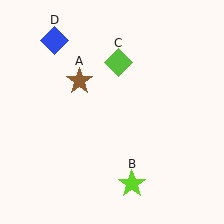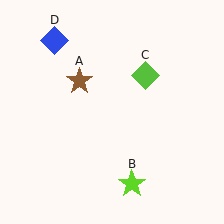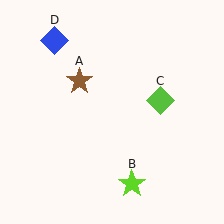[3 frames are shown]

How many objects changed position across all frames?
1 object changed position: lime diamond (object C).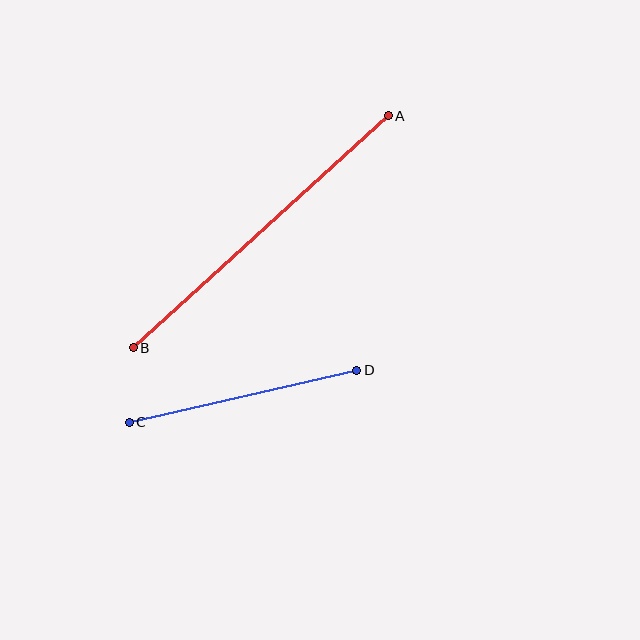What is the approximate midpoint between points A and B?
The midpoint is at approximately (261, 232) pixels.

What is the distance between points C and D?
The distance is approximately 234 pixels.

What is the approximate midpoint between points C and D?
The midpoint is at approximately (243, 396) pixels.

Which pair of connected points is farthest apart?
Points A and B are farthest apart.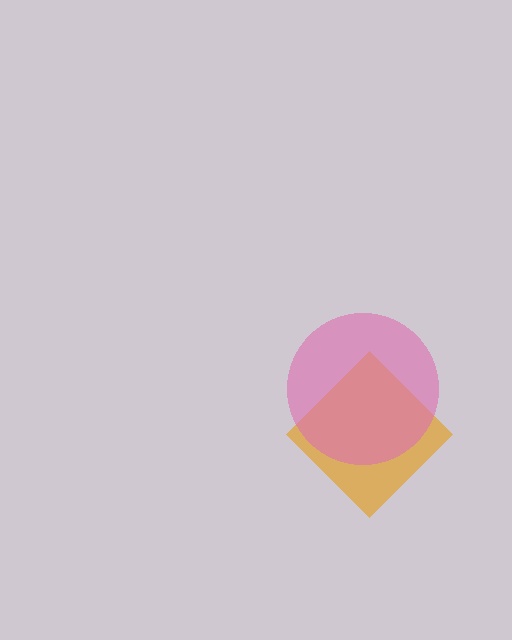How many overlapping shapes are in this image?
There are 2 overlapping shapes in the image.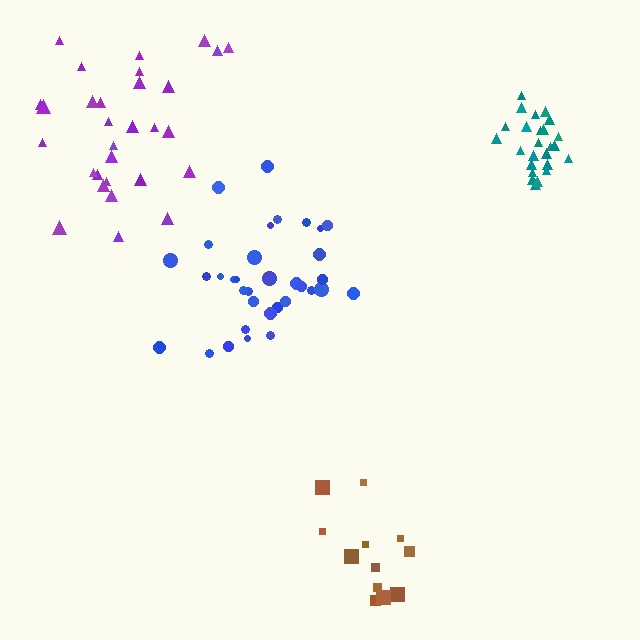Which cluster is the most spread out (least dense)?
Brown.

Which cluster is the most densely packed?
Teal.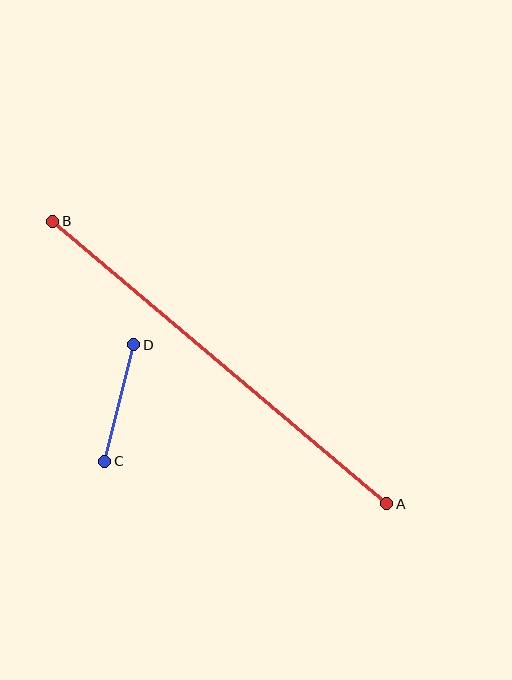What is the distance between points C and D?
The distance is approximately 120 pixels.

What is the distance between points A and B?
The distance is approximately 438 pixels.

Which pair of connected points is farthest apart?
Points A and B are farthest apart.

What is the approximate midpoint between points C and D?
The midpoint is at approximately (119, 403) pixels.